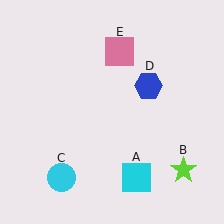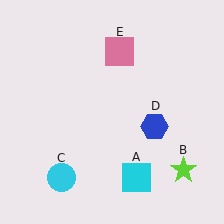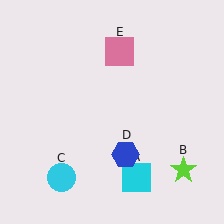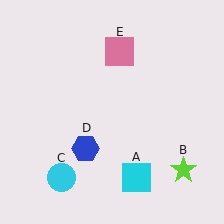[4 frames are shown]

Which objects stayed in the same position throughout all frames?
Cyan square (object A) and lime star (object B) and cyan circle (object C) and pink square (object E) remained stationary.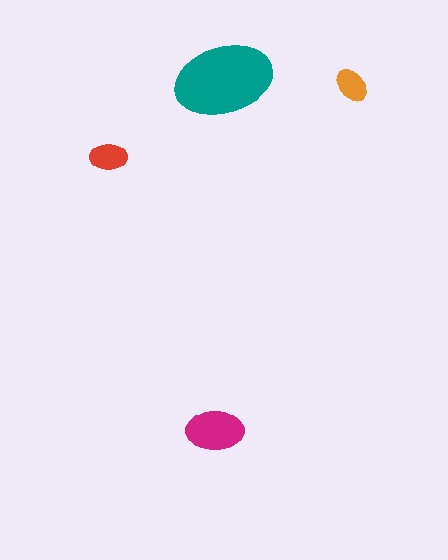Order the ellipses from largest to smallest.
the teal one, the magenta one, the red one, the orange one.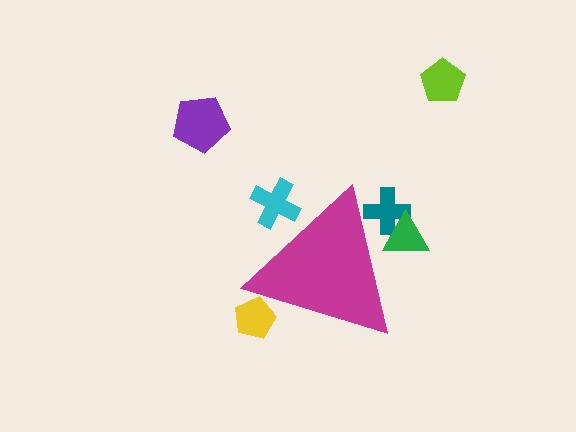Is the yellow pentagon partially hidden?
Yes, the yellow pentagon is partially hidden behind the magenta triangle.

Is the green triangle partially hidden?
Yes, the green triangle is partially hidden behind the magenta triangle.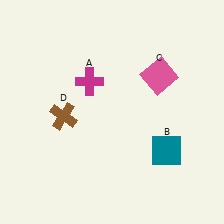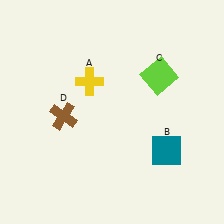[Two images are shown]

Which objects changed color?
A changed from magenta to yellow. C changed from pink to lime.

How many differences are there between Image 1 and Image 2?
There are 2 differences between the two images.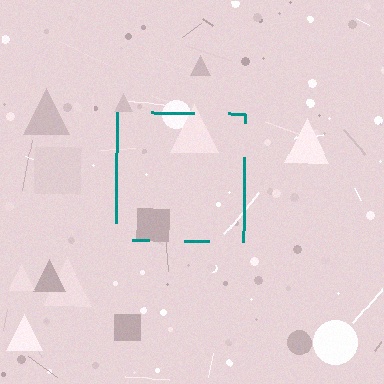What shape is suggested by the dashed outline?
The dashed outline suggests a square.